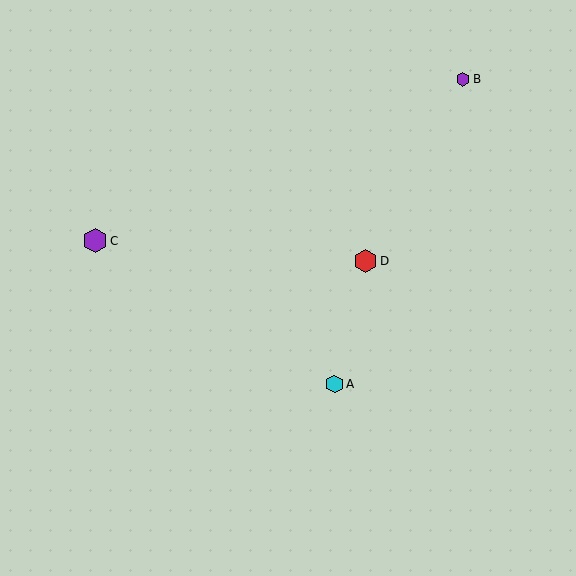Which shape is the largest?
The purple hexagon (labeled C) is the largest.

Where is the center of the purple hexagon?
The center of the purple hexagon is at (95, 241).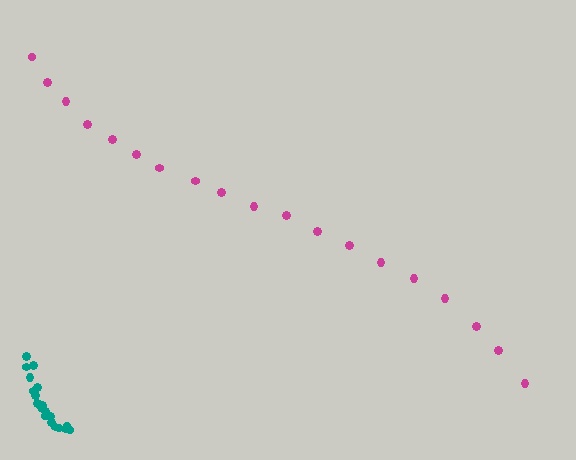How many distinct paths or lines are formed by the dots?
There are 2 distinct paths.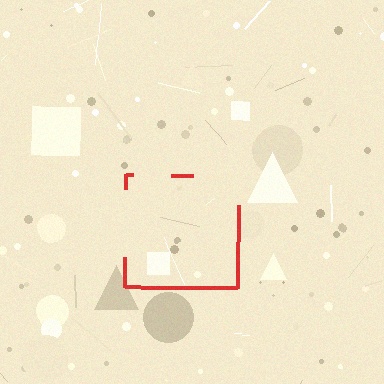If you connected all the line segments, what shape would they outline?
They would outline a square.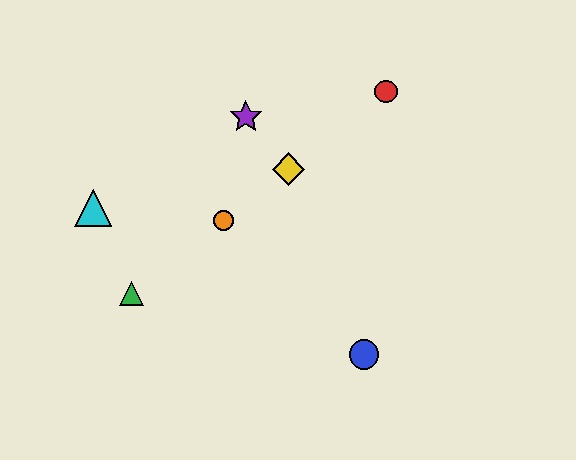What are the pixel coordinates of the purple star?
The purple star is at (246, 117).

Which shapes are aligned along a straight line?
The red circle, the green triangle, the yellow diamond, the orange circle are aligned along a straight line.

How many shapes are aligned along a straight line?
4 shapes (the red circle, the green triangle, the yellow diamond, the orange circle) are aligned along a straight line.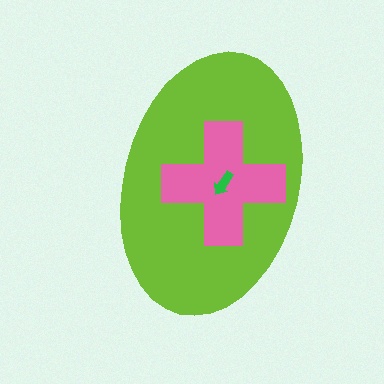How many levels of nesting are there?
3.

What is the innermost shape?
The green arrow.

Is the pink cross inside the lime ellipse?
Yes.